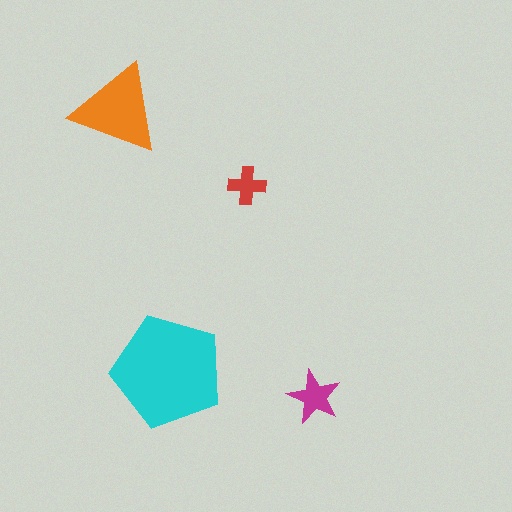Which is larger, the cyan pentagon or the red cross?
The cyan pentagon.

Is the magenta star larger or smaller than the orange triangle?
Smaller.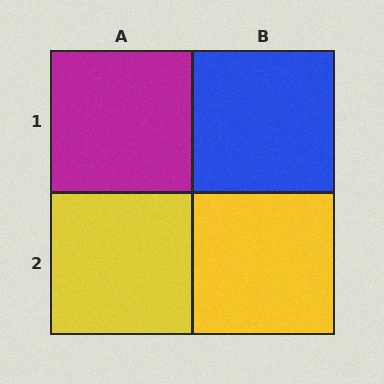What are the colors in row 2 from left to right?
Yellow, yellow.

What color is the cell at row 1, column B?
Blue.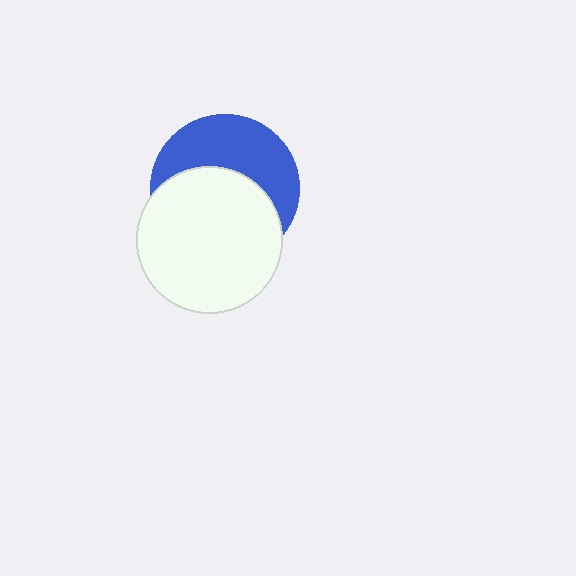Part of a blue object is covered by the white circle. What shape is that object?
It is a circle.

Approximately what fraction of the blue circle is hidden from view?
Roughly 54% of the blue circle is hidden behind the white circle.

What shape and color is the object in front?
The object in front is a white circle.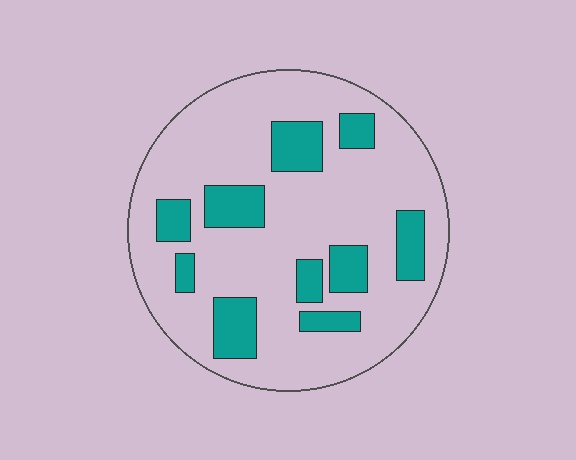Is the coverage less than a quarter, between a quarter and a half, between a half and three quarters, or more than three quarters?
Less than a quarter.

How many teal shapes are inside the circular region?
10.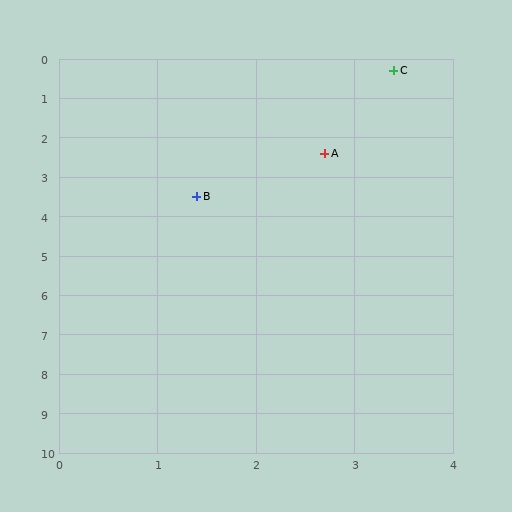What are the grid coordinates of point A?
Point A is at approximately (2.7, 2.4).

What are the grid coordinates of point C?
Point C is at approximately (3.4, 0.3).